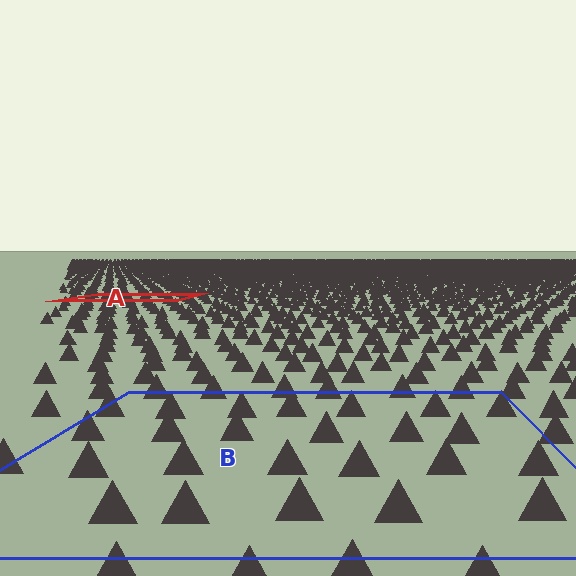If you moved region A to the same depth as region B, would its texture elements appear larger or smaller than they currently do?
They would appear larger. At a closer depth, the same texture elements are projected at a bigger on-screen size.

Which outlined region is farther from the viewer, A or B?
Region A is farther from the viewer — the texture elements inside it appear smaller and more densely packed.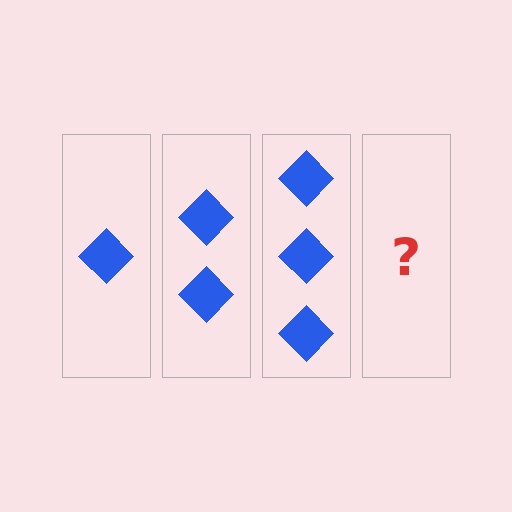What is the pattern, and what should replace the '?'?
The pattern is that each step adds one more diamond. The '?' should be 4 diamonds.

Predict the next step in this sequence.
The next step is 4 diamonds.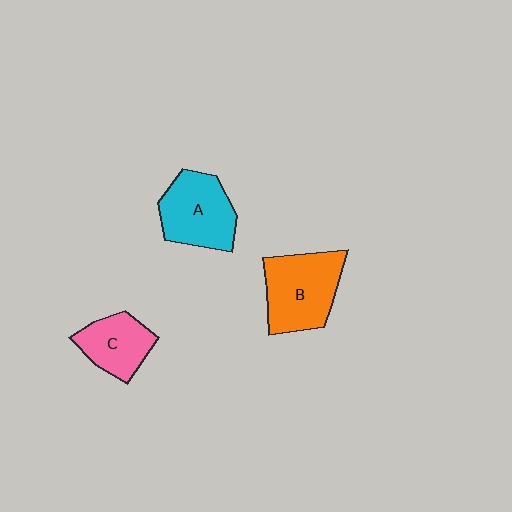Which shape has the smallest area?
Shape C (pink).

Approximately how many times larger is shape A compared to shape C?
Approximately 1.3 times.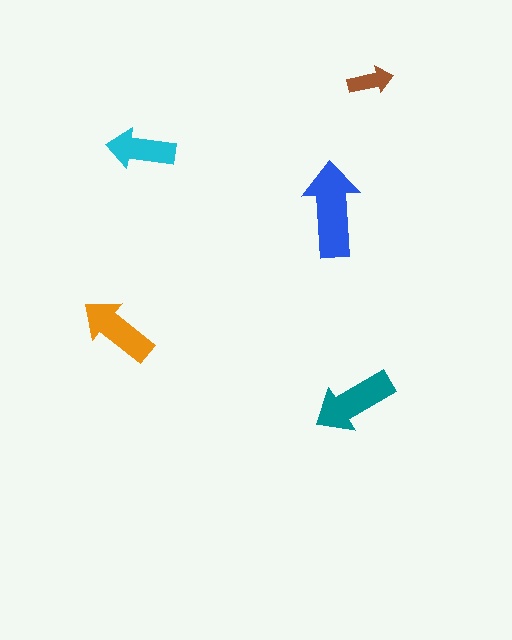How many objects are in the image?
There are 5 objects in the image.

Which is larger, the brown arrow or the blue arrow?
The blue one.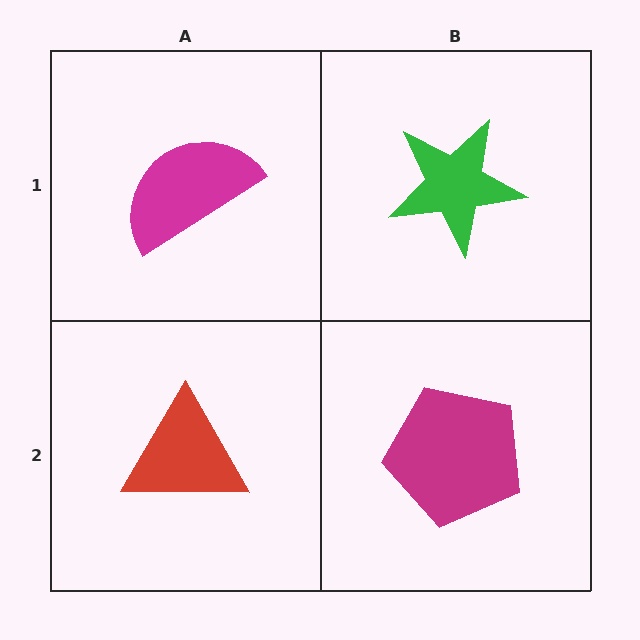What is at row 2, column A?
A red triangle.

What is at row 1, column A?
A magenta semicircle.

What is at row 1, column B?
A green star.